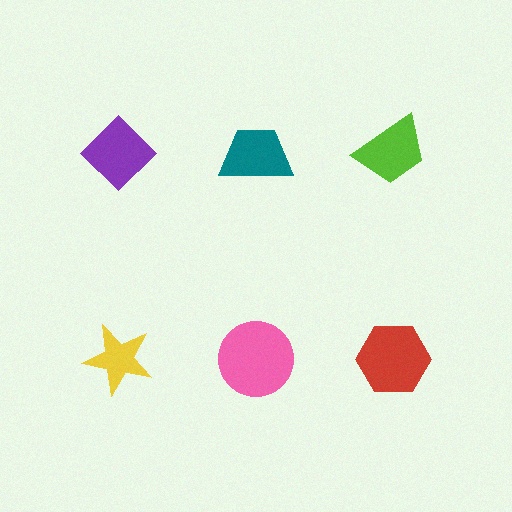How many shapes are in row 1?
3 shapes.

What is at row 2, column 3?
A red hexagon.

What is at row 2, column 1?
A yellow star.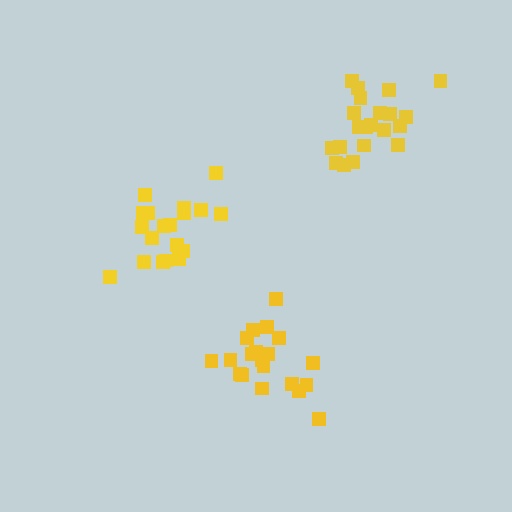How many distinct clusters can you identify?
There are 3 distinct clusters.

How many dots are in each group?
Group 1: 20 dots, Group 2: 21 dots, Group 3: 19 dots (60 total).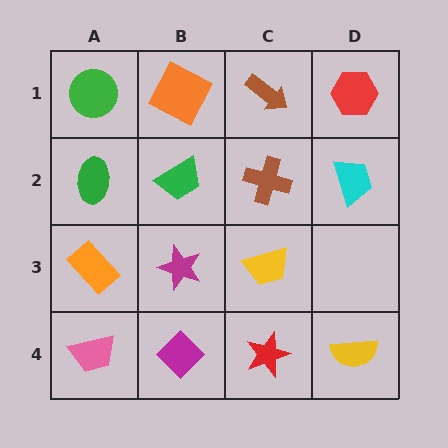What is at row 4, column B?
A magenta diamond.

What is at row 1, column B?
An orange square.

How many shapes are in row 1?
4 shapes.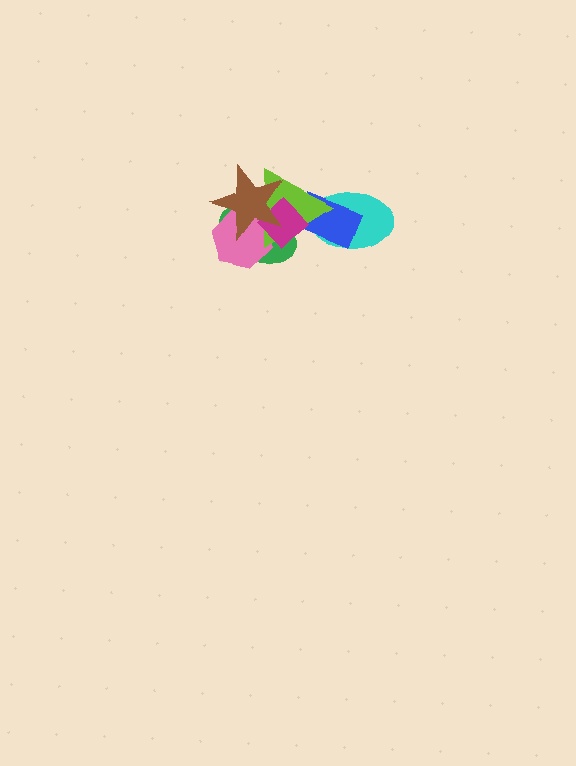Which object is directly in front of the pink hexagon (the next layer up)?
The lime triangle is directly in front of the pink hexagon.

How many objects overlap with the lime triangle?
6 objects overlap with the lime triangle.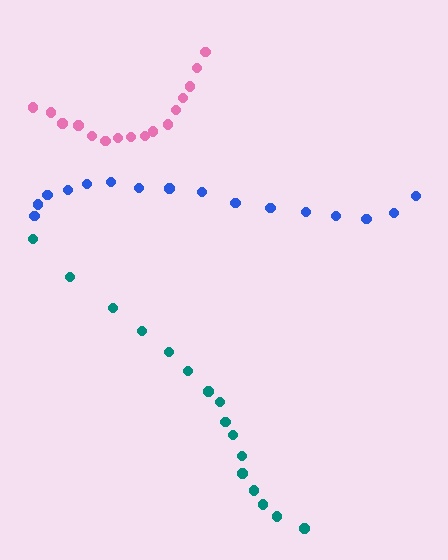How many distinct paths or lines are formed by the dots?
There are 3 distinct paths.